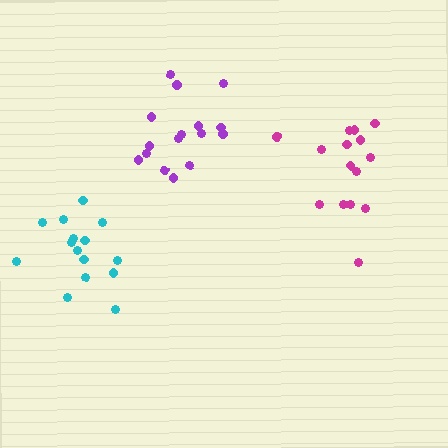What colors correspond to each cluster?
The clusters are colored: cyan, magenta, purple.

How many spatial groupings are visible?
There are 3 spatial groupings.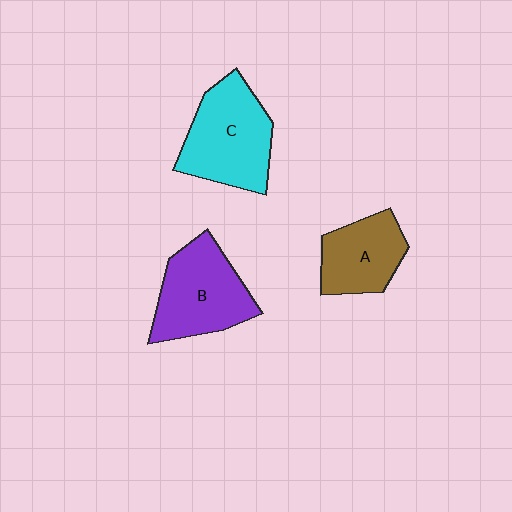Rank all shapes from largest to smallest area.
From largest to smallest: C (cyan), B (purple), A (brown).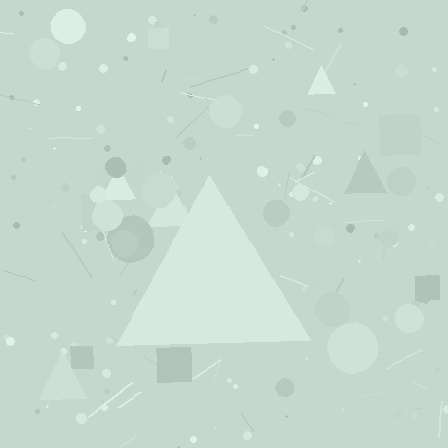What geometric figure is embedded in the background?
A triangle is embedded in the background.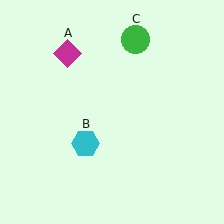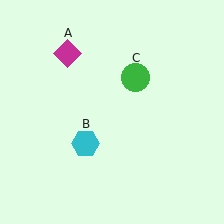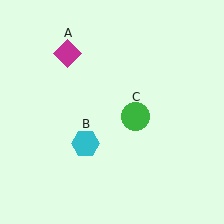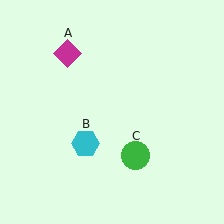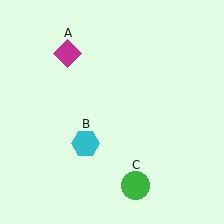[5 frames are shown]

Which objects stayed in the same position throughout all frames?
Magenta diamond (object A) and cyan hexagon (object B) remained stationary.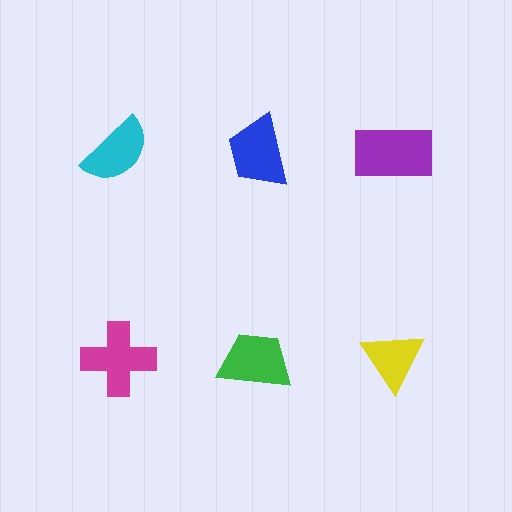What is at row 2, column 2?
A green trapezoid.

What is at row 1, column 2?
A blue trapezoid.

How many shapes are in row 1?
3 shapes.